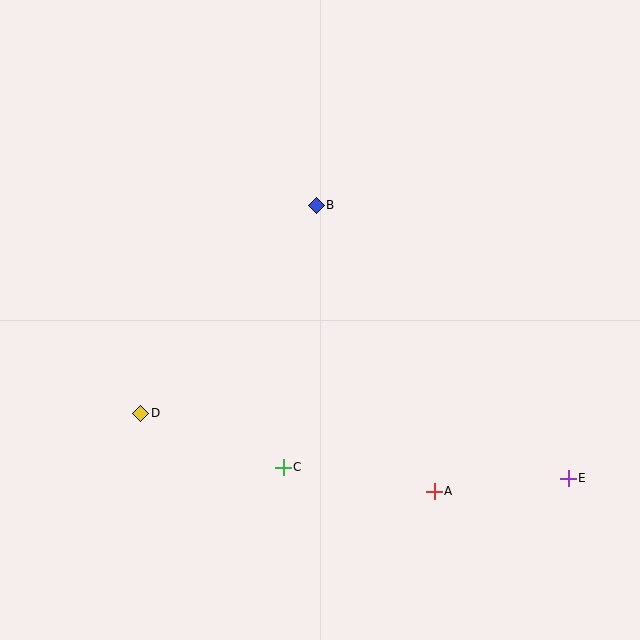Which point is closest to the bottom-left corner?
Point D is closest to the bottom-left corner.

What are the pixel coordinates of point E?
Point E is at (568, 478).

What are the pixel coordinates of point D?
Point D is at (141, 413).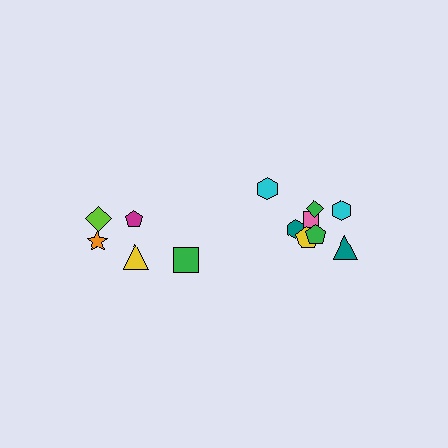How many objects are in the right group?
There are 8 objects.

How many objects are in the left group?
There are 5 objects.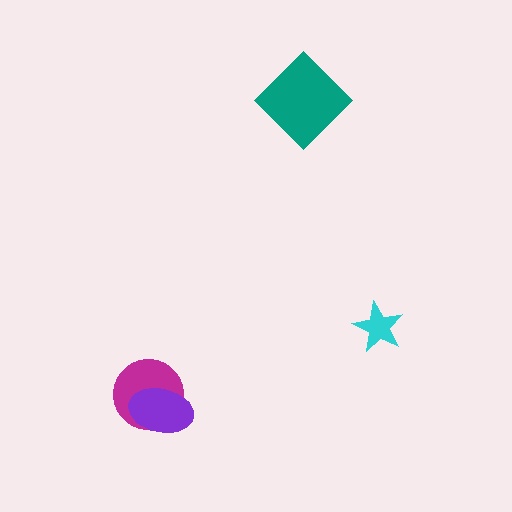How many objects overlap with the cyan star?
0 objects overlap with the cyan star.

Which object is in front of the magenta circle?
The purple ellipse is in front of the magenta circle.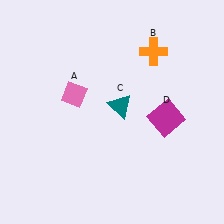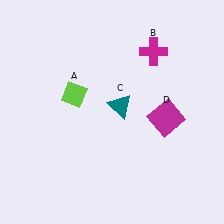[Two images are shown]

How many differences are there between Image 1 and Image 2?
There are 2 differences between the two images.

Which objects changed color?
A changed from pink to lime. B changed from orange to magenta.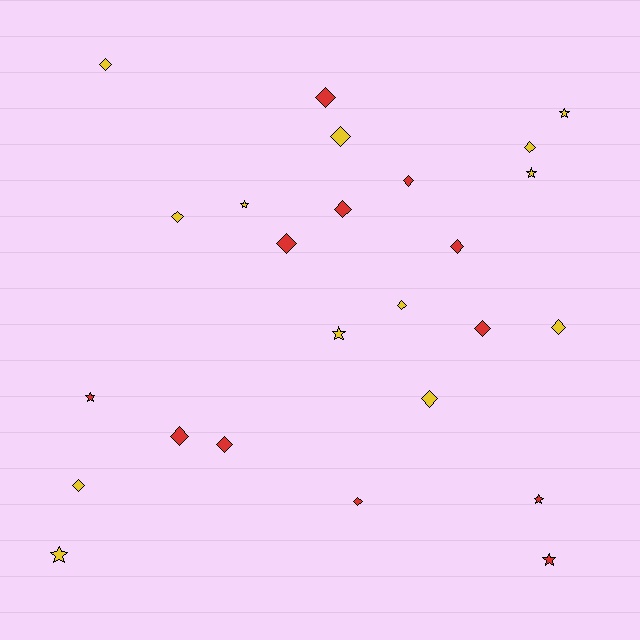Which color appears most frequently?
Yellow, with 13 objects.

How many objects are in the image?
There are 25 objects.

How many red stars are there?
There are 3 red stars.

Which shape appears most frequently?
Diamond, with 17 objects.